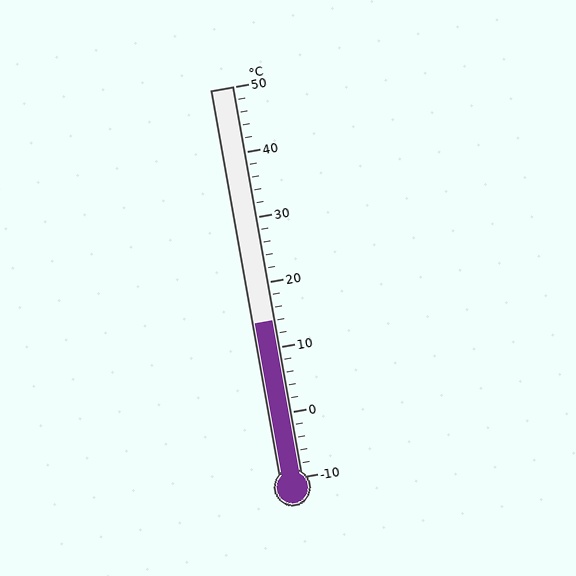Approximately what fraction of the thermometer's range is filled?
The thermometer is filled to approximately 40% of its range.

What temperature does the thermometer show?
The thermometer shows approximately 14°C.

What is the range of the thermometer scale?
The thermometer scale ranges from -10°C to 50°C.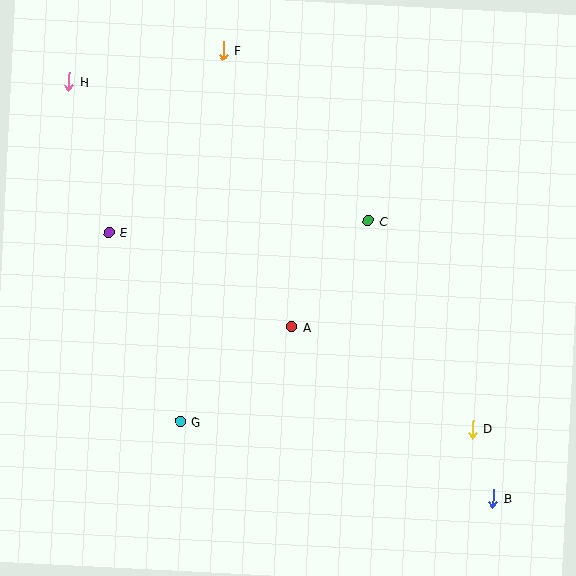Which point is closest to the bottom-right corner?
Point B is closest to the bottom-right corner.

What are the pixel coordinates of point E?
Point E is at (109, 232).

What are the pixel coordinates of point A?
Point A is at (292, 327).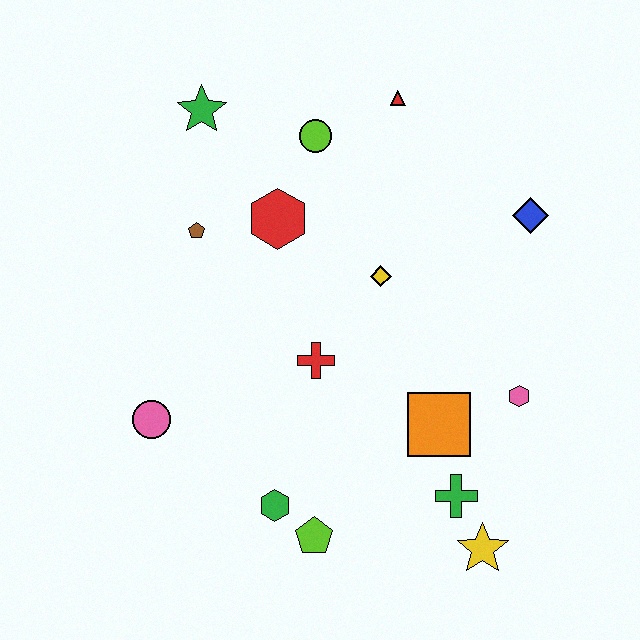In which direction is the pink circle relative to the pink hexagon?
The pink circle is to the left of the pink hexagon.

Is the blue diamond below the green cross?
No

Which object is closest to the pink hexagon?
The orange square is closest to the pink hexagon.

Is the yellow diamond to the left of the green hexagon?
No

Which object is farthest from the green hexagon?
The red triangle is farthest from the green hexagon.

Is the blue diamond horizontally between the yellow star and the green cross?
No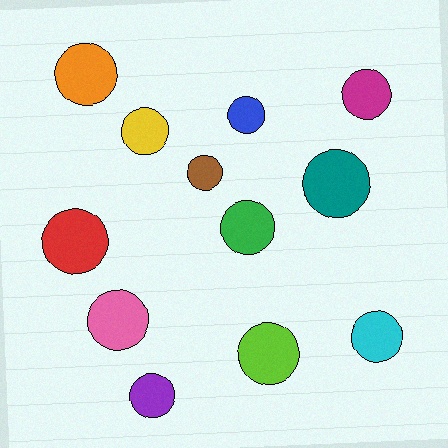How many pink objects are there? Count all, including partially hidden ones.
There is 1 pink object.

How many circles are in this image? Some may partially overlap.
There are 12 circles.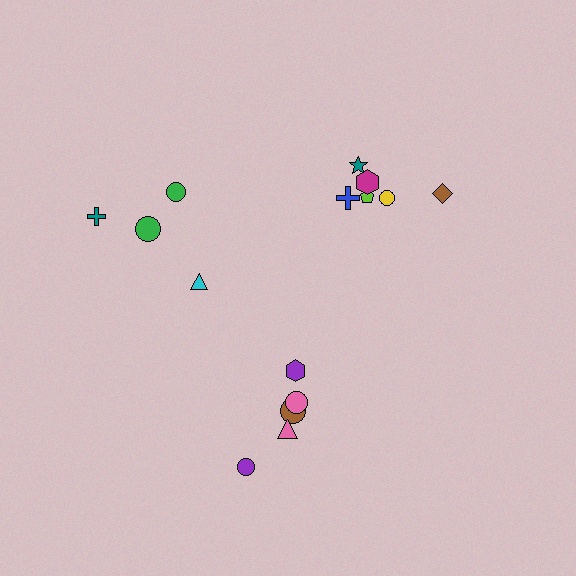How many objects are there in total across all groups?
There are 15 objects.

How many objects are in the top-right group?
There are 6 objects.